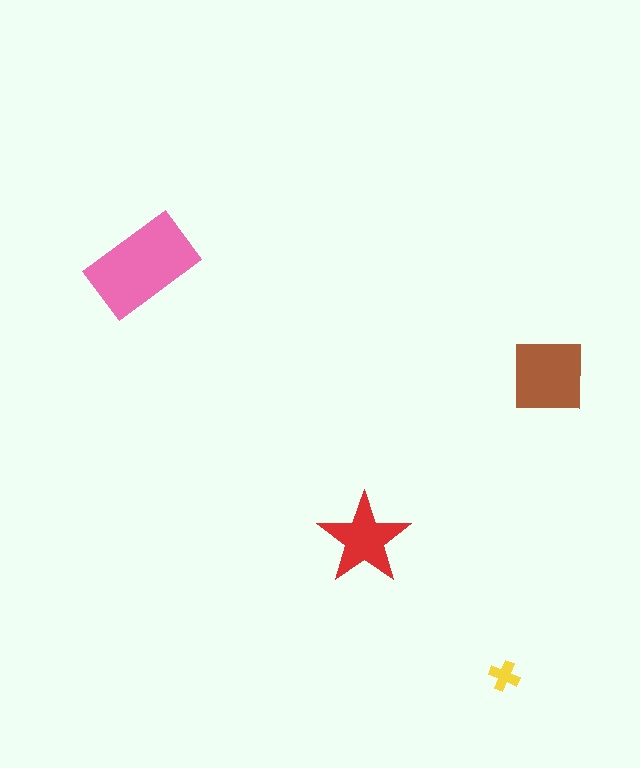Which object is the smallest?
The yellow cross.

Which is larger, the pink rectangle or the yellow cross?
The pink rectangle.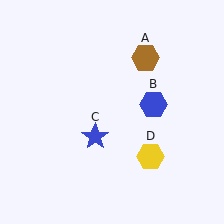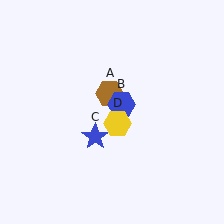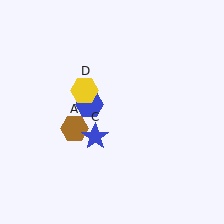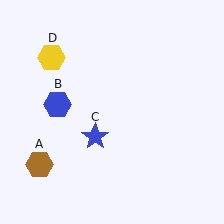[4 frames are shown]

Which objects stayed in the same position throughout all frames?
Blue star (object C) remained stationary.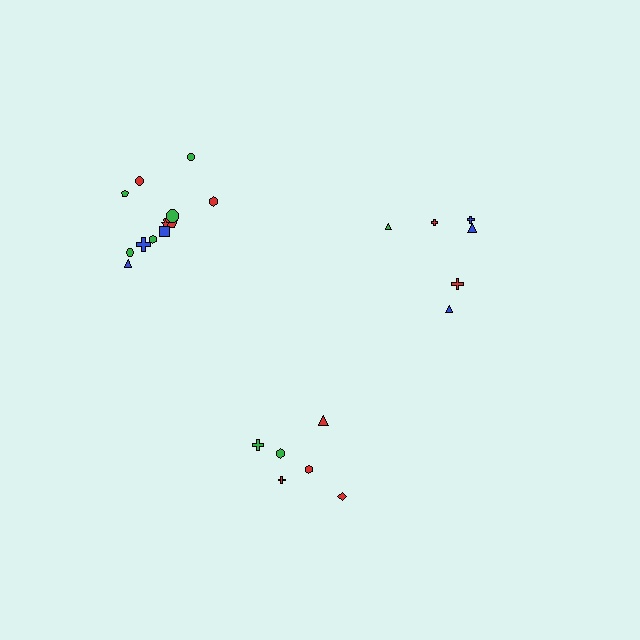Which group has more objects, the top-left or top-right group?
The top-left group.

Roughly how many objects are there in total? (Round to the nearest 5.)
Roughly 25 objects in total.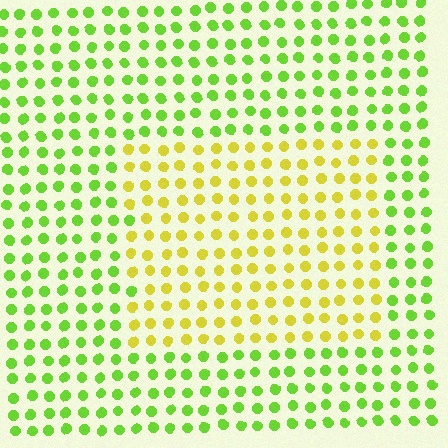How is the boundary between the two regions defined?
The boundary is defined purely by a slight shift in hue (about 41 degrees). Spacing, size, and orientation are identical on both sides.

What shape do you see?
I see a rectangle.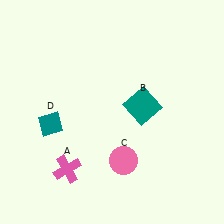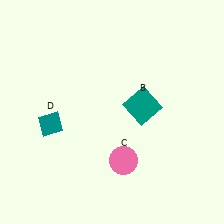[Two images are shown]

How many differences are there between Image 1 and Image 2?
There is 1 difference between the two images.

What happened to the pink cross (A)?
The pink cross (A) was removed in Image 2. It was in the bottom-left area of Image 1.